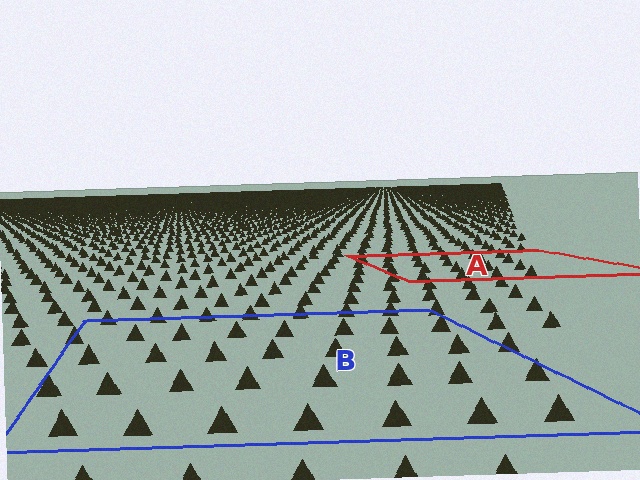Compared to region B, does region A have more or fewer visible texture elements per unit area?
Region A has more texture elements per unit area — they are packed more densely because it is farther away.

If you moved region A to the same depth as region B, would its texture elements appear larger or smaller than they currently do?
They would appear larger. At a closer depth, the same texture elements are projected at a bigger on-screen size.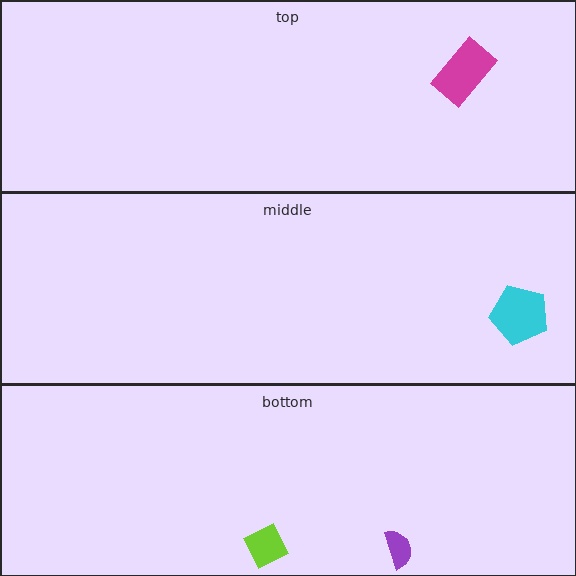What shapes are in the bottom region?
The purple semicircle, the lime diamond.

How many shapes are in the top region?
1.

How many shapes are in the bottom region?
2.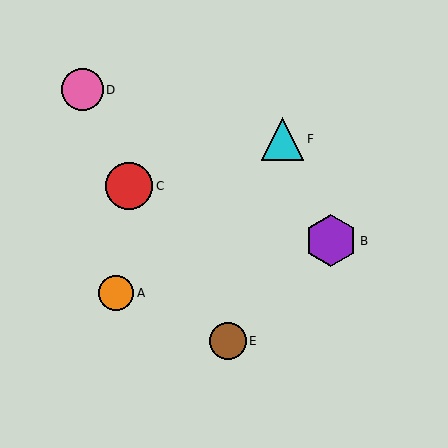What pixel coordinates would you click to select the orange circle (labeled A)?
Click at (116, 293) to select the orange circle A.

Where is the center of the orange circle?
The center of the orange circle is at (116, 293).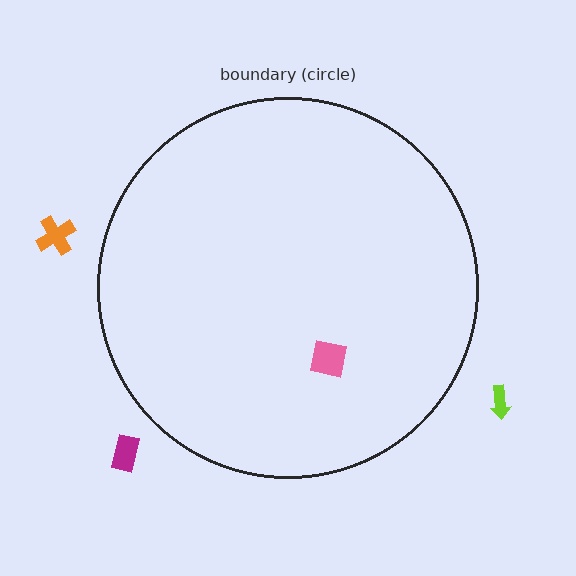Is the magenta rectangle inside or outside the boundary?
Outside.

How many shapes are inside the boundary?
1 inside, 3 outside.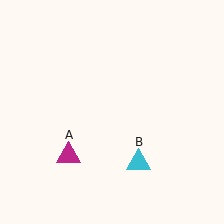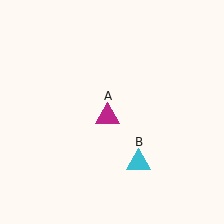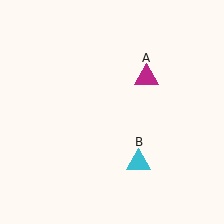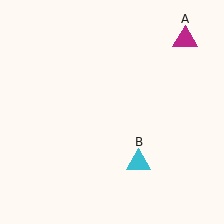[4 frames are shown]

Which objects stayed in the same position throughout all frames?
Cyan triangle (object B) remained stationary.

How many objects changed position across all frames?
1 object changed position: magenta triangle (object A).